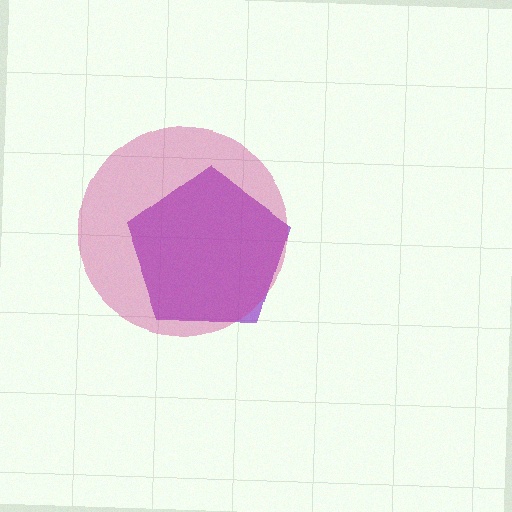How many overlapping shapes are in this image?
There are 2 overlapping shapes in the image.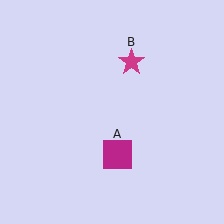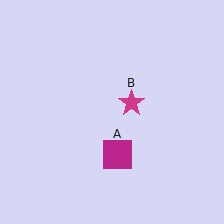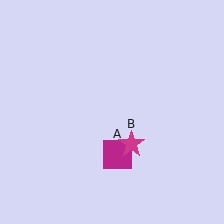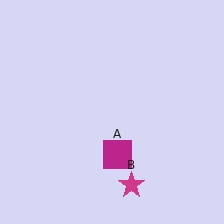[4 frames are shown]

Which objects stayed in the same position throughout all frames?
Magenta square (object A) remained stationary.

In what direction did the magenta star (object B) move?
The magenta star (object B) moved down.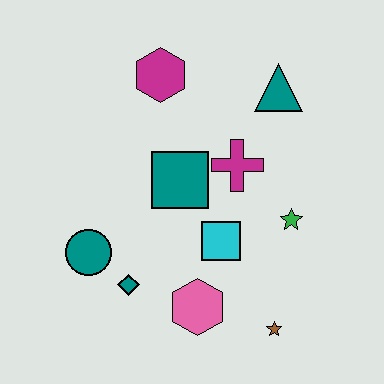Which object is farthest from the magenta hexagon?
The brown star is farthest from the magenta hexagon.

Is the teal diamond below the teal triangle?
Yes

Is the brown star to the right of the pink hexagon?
Yes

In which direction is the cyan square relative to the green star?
The cyan square is to the left of the green star.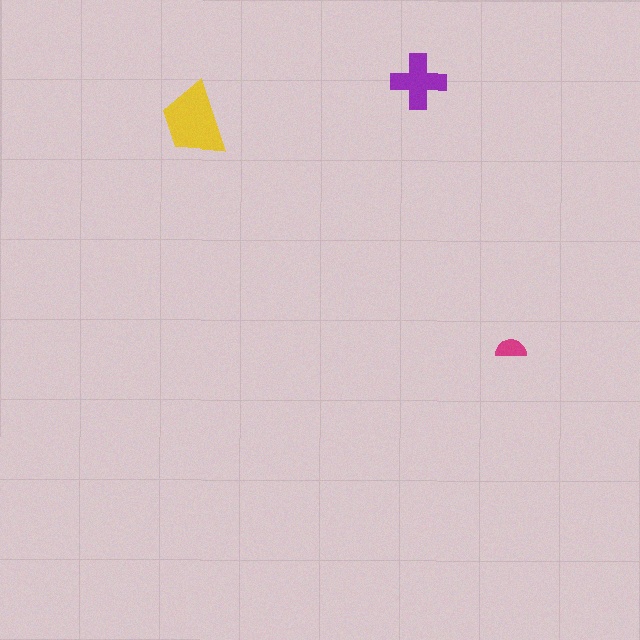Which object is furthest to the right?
The magenta semicircle is rightmost.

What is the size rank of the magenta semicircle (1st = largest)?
3rd.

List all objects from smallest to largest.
The magenta semicircle, the purple cross, the yellow trapezoid.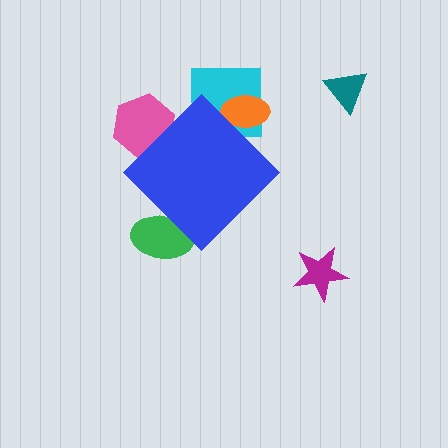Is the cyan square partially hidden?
Yes, the cyan square is partially hidden behind the blue diamond.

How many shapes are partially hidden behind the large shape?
4 shapes are partially hidden.